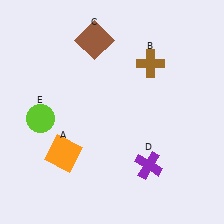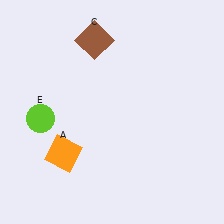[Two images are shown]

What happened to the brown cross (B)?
The brown cross (B) was removed in Image 2. It was in the top-right area of Image 1.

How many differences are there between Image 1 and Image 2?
There are 2 differences between the two images.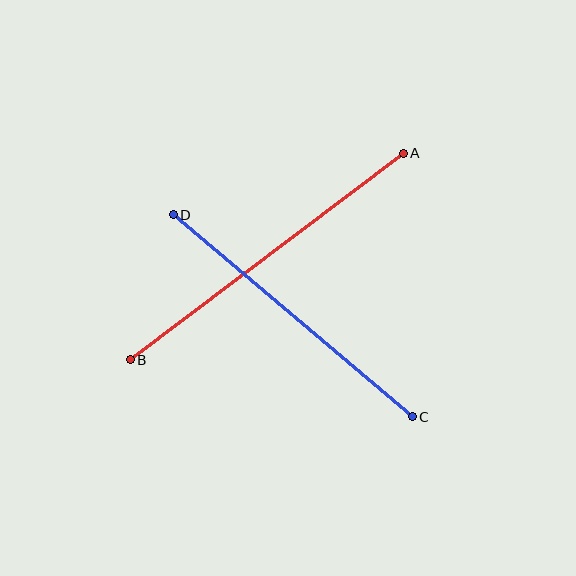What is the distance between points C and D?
The distance is approximately 313 pixels.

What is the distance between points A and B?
The distance is approximately 342 pixels.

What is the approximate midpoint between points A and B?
The midpoint is at approximately (267, 256) pixels.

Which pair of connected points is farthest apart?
Points A and B are farthest apart.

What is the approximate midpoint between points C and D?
The midpoint is at approximately (293, 316) pixels.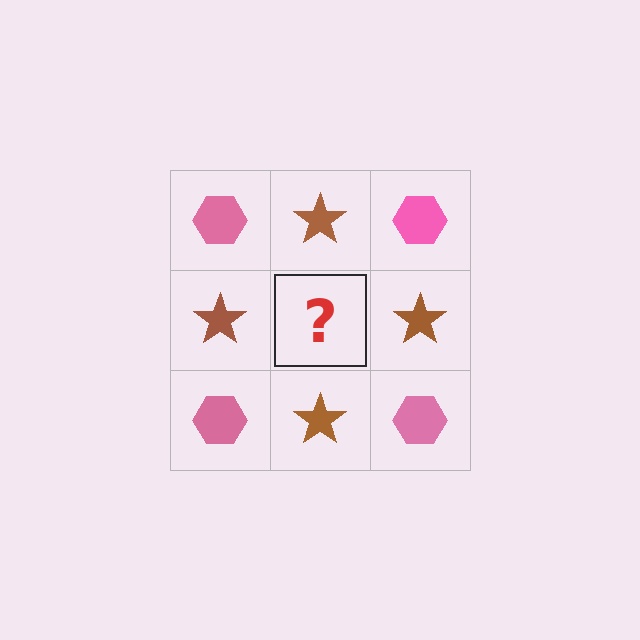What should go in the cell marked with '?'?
The missing cell should contain a pink hexagon.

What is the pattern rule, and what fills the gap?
The rule is that it alternates pink hexagon and brown star in a checkerboard pattern. The gap should be filled with a pink hexagon.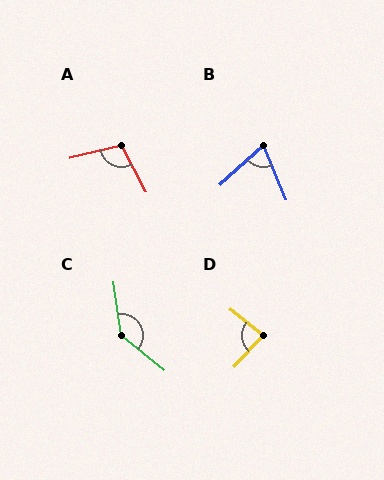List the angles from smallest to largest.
B (70°), D (85°), A (105°), C (137°).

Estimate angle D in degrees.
Approximately 85 degrees.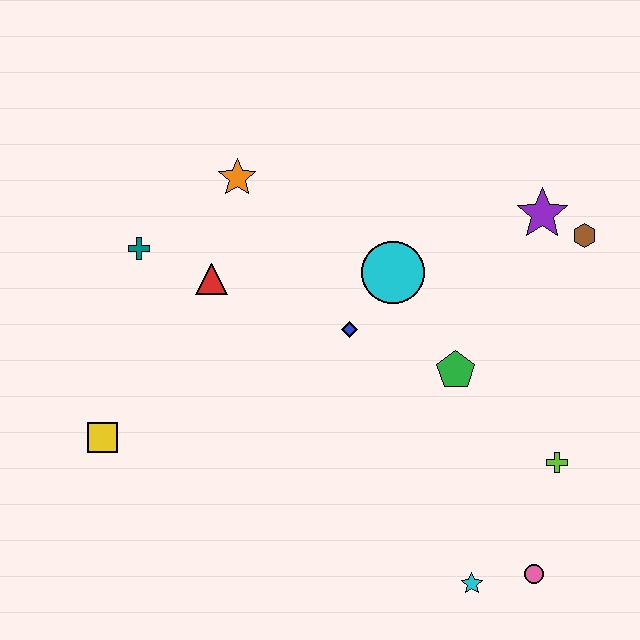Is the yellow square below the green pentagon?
Yes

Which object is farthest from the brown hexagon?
The yellow square is farthest from the brown hexagon.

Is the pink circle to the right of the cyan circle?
Yes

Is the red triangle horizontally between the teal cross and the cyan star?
Yes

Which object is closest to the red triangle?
The teal cross is closest to the red triangle.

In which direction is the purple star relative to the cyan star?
The purple star is above the cyan star.